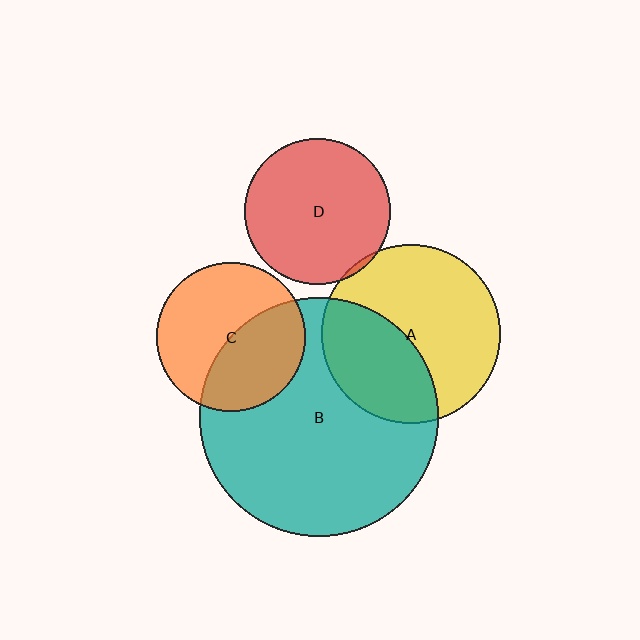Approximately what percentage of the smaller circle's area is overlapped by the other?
Approximately 5%.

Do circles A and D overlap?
Yes.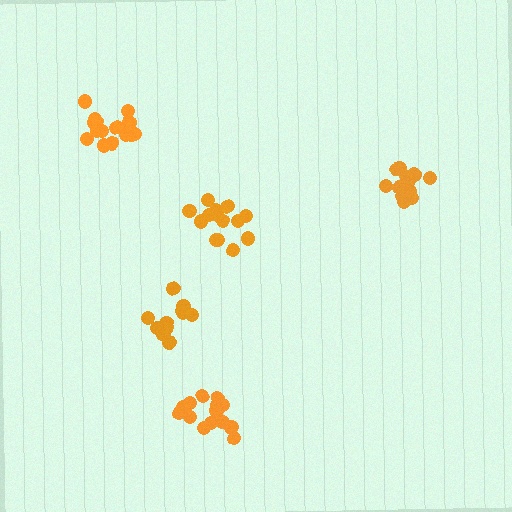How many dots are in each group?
Group 1: 14 dots, Group 2: 14 dots, Group 3: 12 dots, Group 4: 12 dots, Group 5: 15 dots (67 total).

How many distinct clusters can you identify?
There are 5 distinct clusters.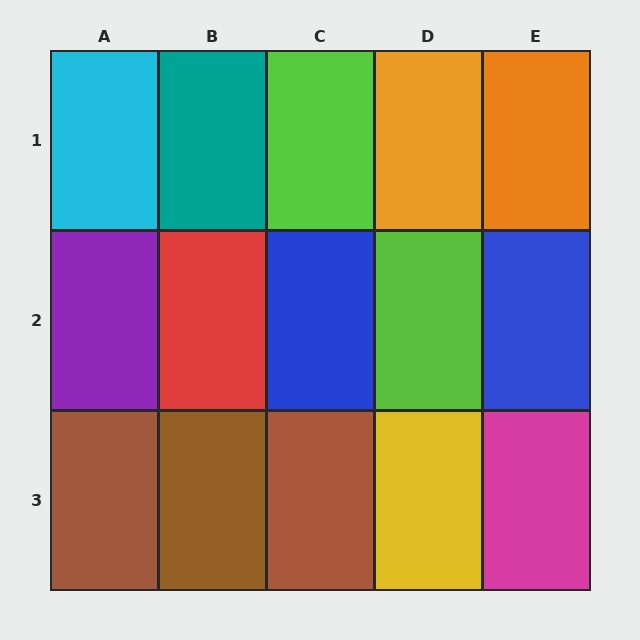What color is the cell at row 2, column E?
Blue.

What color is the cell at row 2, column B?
Red.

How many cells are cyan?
1 cell is cyan.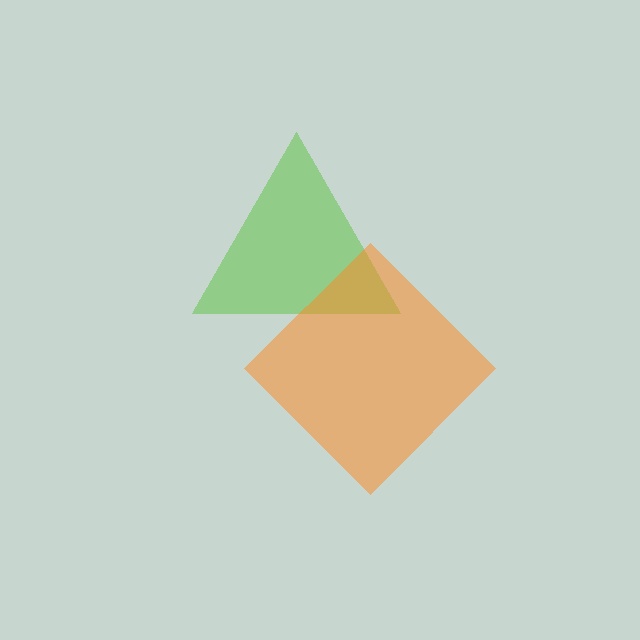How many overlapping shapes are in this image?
There are 2 overlapping shapes in the image.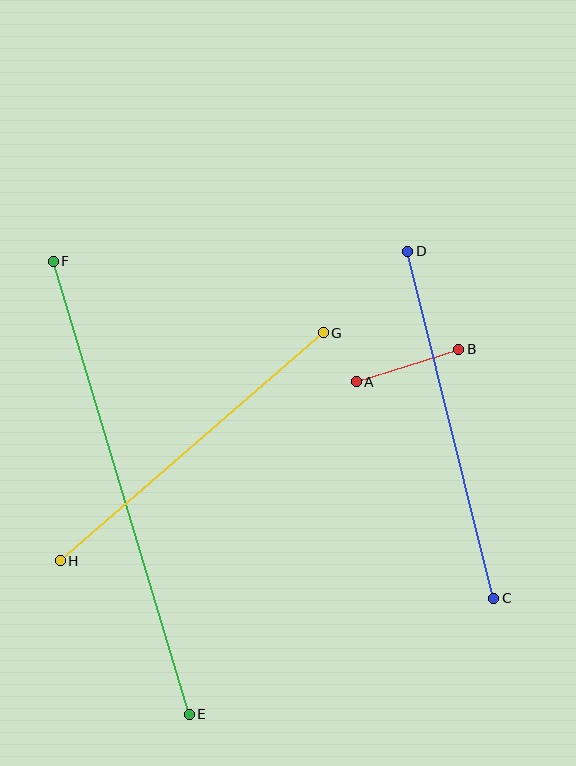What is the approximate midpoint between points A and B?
The midpoint is at approximately (408, 365) pixels.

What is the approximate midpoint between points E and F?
The midpoint is at approximately (121, 488) pixels.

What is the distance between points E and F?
The distance is approximately 473 pixels.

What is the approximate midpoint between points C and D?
The midpoint is at approximately (451, 425) pixels.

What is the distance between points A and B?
The distance is approximately 108 pixels.